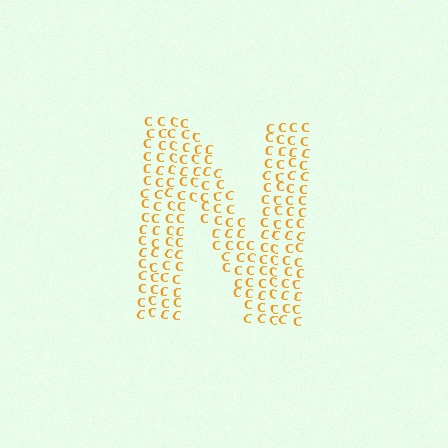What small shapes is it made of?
It is made of small letter C's.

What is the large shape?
The large shape is the letter N.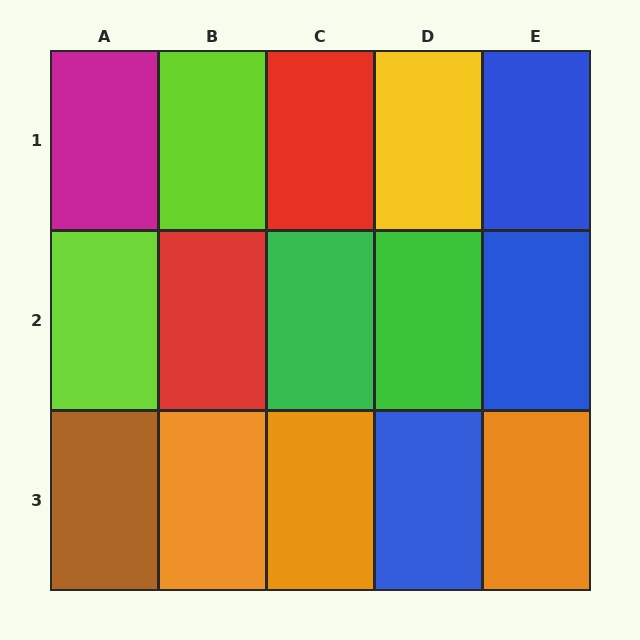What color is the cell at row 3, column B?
Orange.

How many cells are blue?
3 cells are blue.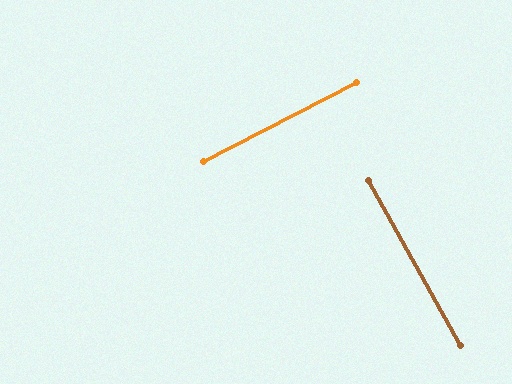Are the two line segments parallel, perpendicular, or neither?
Perpendicular — they meet at approximately 88°.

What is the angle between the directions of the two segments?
Approximately 88 degrees.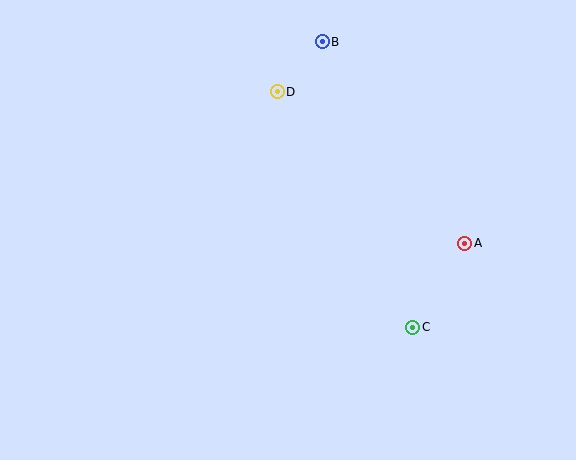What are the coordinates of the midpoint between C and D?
The midpoint between C and D is at (345, 210).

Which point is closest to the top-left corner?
Point D is closest to the top-left corner.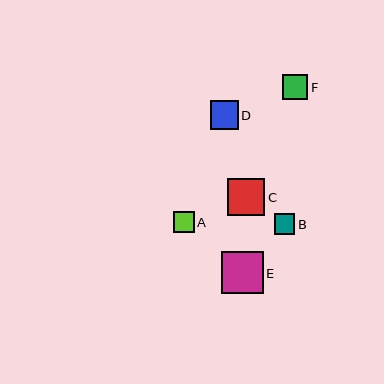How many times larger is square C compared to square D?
Square C is approximately 1.3 times the size of square D.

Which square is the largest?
Square E is the largest with a size of approximately 42 pixels.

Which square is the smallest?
Square B is the smallest with a size of approximately 21 pixels.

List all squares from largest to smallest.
From largest to smallest: E, C, D, F, A, B.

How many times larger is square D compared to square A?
Square D is approximately 1.4 times the size of square A.